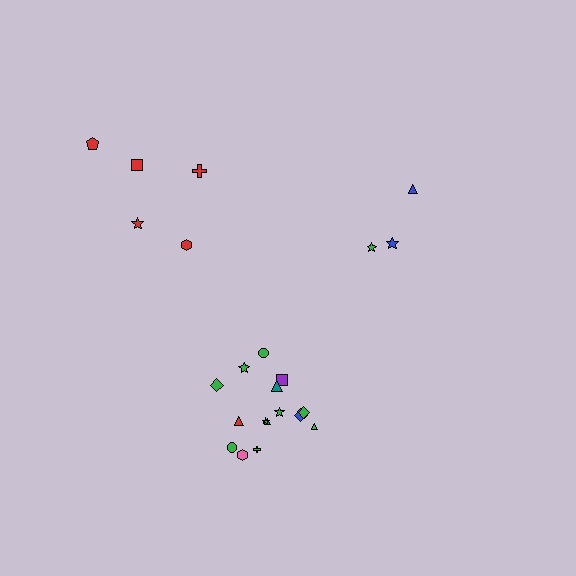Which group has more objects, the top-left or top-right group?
The top-left group.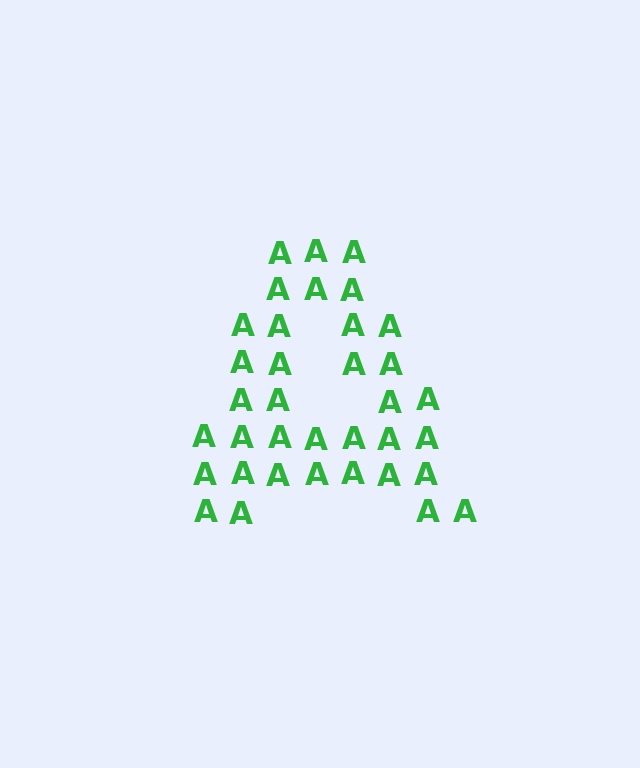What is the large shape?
The large shape is the letter A.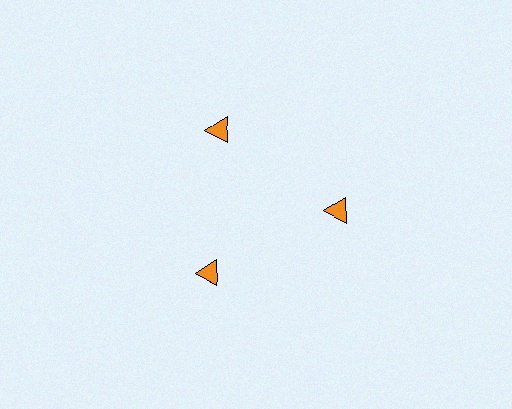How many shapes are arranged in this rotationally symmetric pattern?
There are 3 shapes, arranged in 3 groups of 1.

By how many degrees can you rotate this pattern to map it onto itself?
The pattern maps onto itself every 120 degrees of rotation.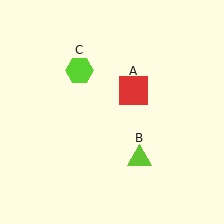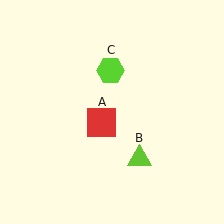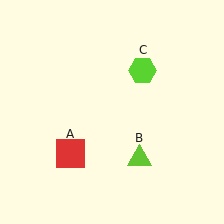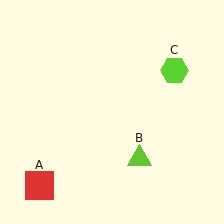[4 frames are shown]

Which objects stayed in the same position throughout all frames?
Lime triangle (object B) remained stationary.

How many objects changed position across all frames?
2 objects changed position: red square (object A), lime hexagon (object C).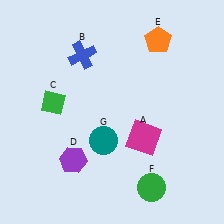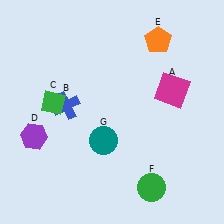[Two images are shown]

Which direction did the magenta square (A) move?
The magenta square (A) moved up.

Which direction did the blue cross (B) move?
The blue cross (B) moved down.